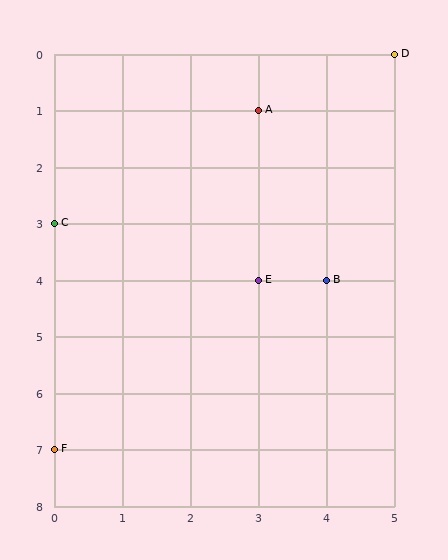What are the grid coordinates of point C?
Point C is at grid coordinates (0, 3).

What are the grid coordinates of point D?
Point D is at grid coordinates (5, 0).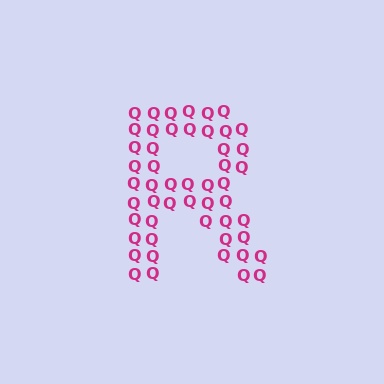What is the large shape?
The large shape is the letter R.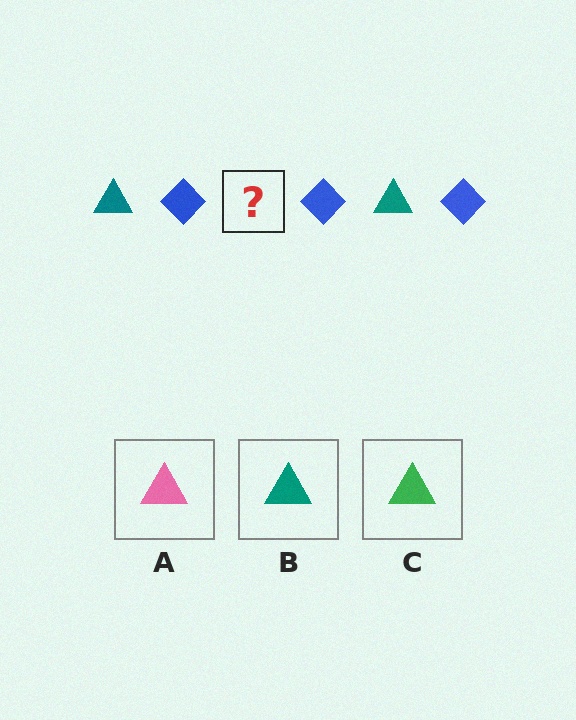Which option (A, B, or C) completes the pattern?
B.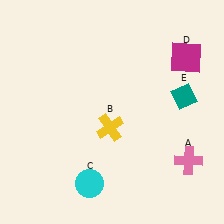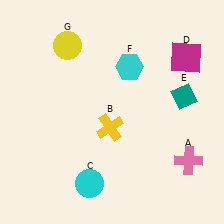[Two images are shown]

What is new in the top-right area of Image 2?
A cyan hexagon (F) was added in the top-right area of Image 2.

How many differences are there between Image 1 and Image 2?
There are 2 differences between the two images.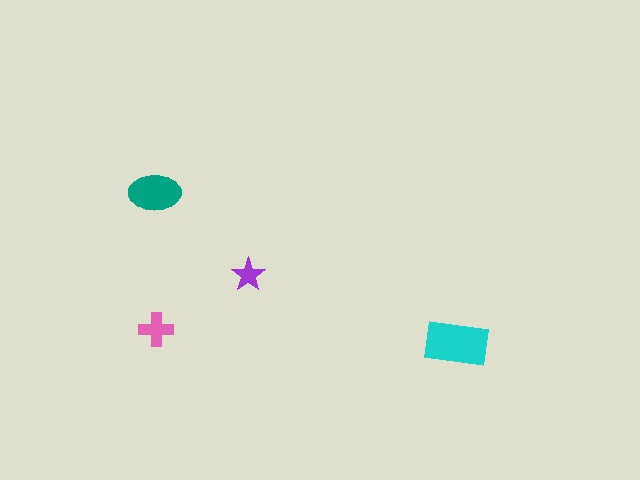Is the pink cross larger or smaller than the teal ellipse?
Smaller.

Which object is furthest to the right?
The cyan rectangle is rightmost.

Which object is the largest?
The cyan rectangle.